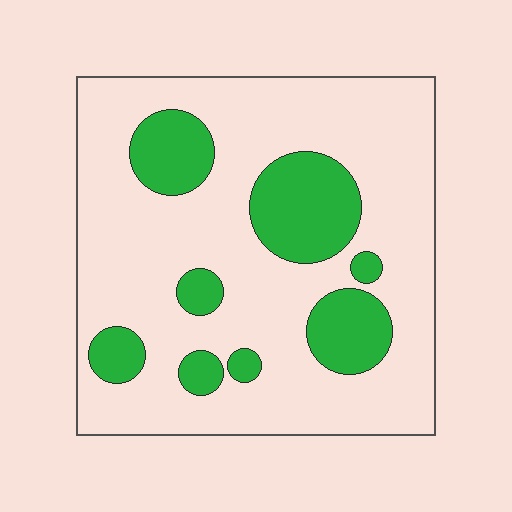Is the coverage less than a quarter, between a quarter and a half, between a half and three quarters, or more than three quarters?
Less than a quarter.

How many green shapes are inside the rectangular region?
8.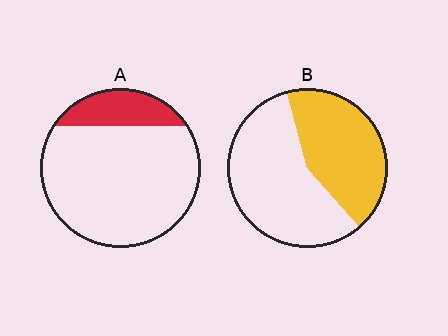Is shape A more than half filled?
No.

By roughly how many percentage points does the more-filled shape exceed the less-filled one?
By roughly 25 percentage points (B over A).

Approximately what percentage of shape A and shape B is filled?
A is approximately 20% and B is approximately 45%.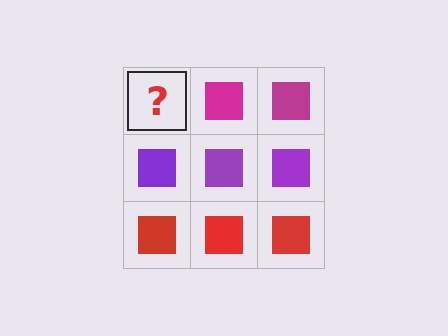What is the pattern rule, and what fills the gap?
The rule is that each row has a consistent color. The gap should be filled with a magenta square.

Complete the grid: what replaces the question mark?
The question mark should be replaced with a magenta square.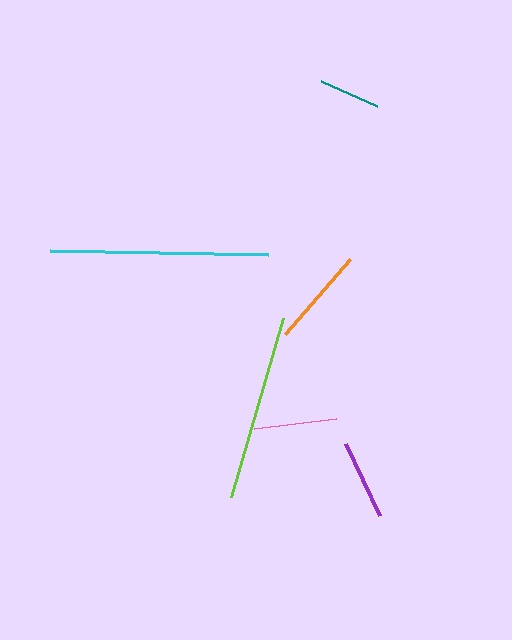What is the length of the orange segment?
The orange segment is approximately 99 pixels long.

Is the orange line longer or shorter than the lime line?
The lime line is longer than the orange line.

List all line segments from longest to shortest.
From longest to shortest: cyan, lime, orange, pink, purple, teal.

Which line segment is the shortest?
The teal line is the shortest at approximately 61 pixels.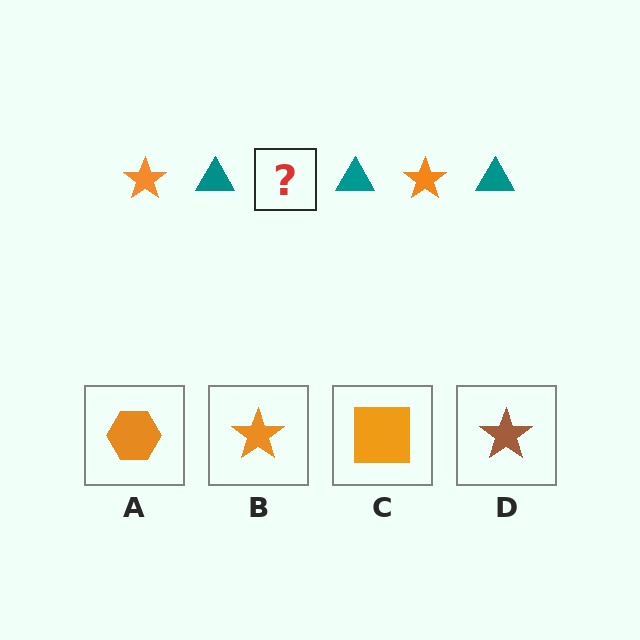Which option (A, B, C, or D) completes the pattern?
B.